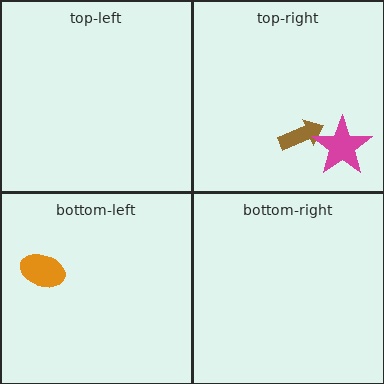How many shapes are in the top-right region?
2.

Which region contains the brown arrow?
The top-right region.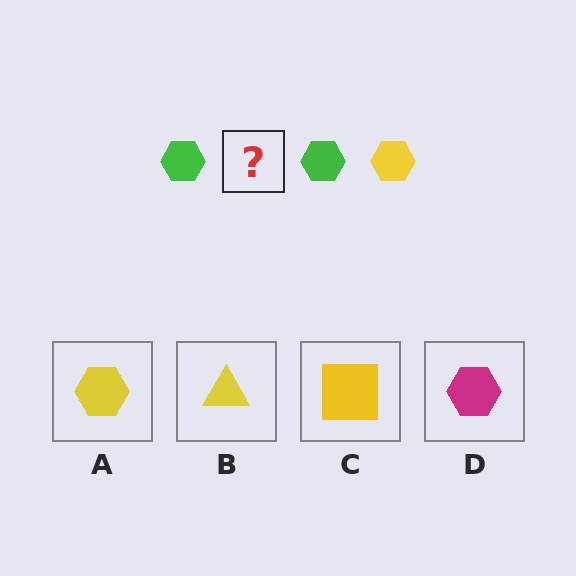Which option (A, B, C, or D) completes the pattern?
A.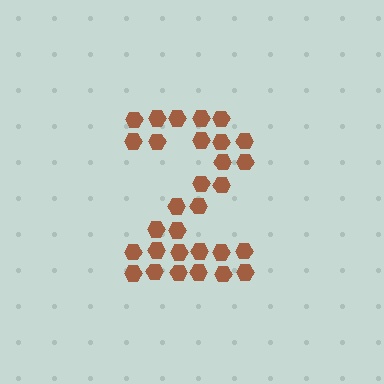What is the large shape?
The large shape is the digit 2.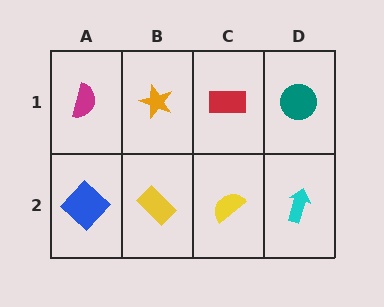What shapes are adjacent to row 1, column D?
A cyan arrow (row 2, column D), a red rectangle (row 1, column C).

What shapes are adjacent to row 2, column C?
A red rectangle (row 1, column C), a yellow rectangle (row 2, column B), a cyan arrow (row 2, column D).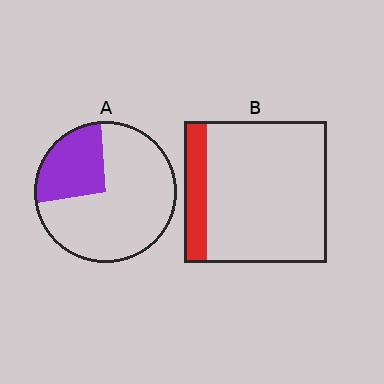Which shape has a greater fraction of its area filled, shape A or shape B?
Shape A.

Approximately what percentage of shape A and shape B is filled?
A is approximately 25% and B is approximately 15%.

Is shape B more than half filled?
No.